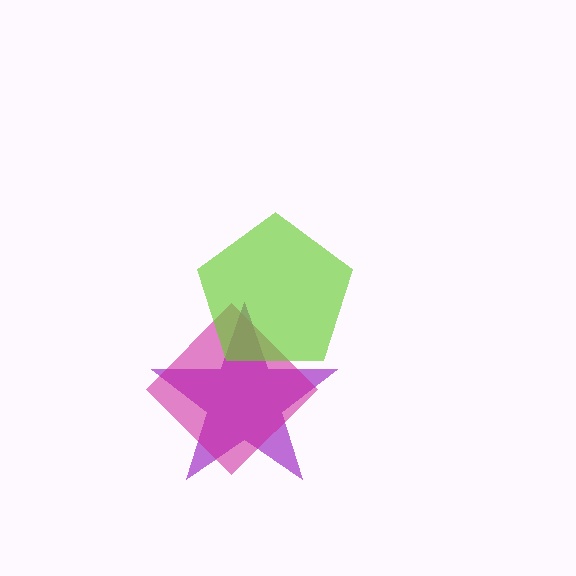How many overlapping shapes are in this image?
There are 3 overlapping shapes in the image.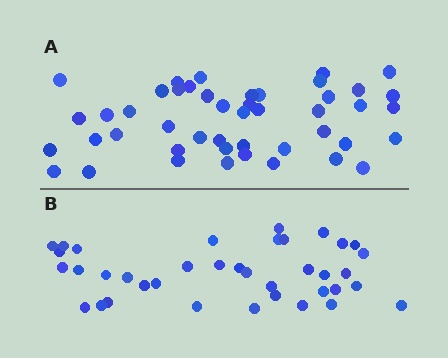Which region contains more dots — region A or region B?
Region A (the top region) has more dots.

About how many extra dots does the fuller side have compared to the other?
Region A has roughly 8 or so more dots than region B.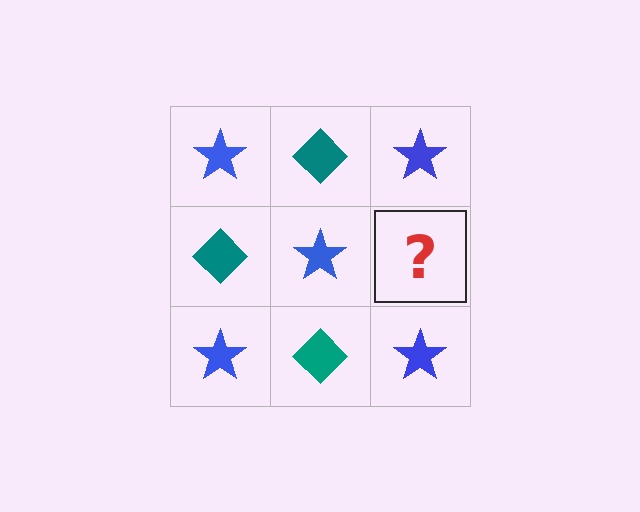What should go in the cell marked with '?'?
The missing cell should contain a teal diamond.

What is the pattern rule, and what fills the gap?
The rule is that it alternates blue star and teal diamond in a checkerboard pattern. The gap should be filled with a teal diamond.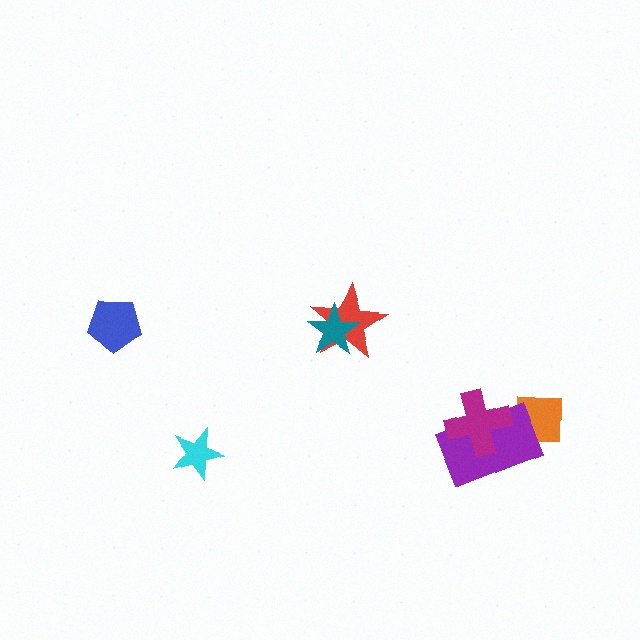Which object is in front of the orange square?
The purple rectangle is in front of the orange square.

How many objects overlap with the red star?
1 object overlaps with the red star.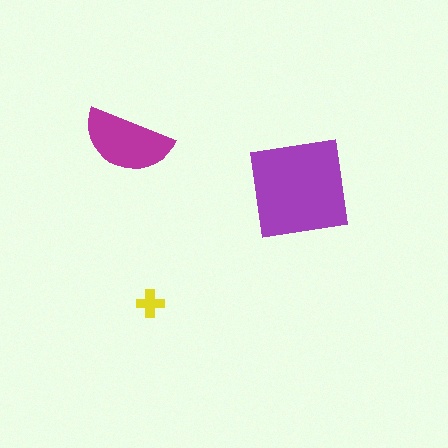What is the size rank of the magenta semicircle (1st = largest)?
2nd.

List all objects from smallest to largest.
The yellow cross, the magenta semicircle, the purple square.